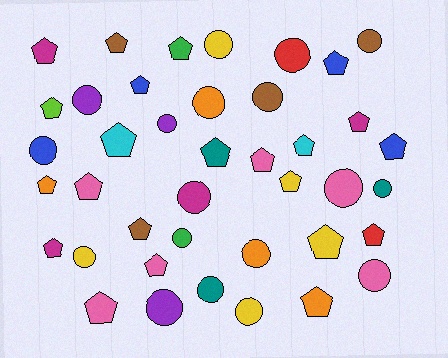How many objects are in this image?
There are 40 objects.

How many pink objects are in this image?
There are 6 pink objects.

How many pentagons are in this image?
There are 22 pentagons.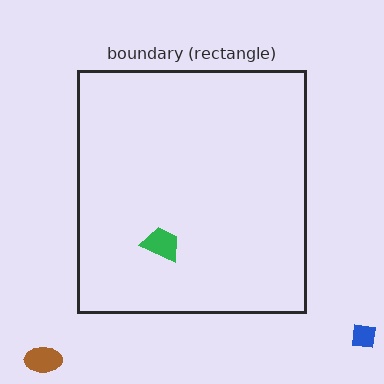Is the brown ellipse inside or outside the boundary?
Outside.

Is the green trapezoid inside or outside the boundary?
Inside.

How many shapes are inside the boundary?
1 inside, 2 outside.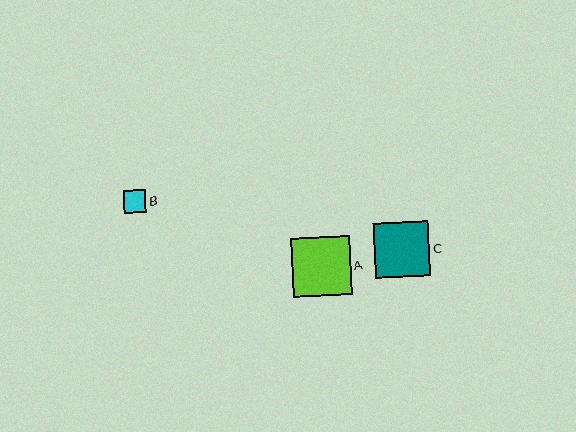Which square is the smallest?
Square B is the smallest with a size of approximately 22 pixels.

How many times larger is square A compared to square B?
Square A is approximately 2.6 times the size of square B.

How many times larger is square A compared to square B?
Square A is approximately 2.6 times the size of square B.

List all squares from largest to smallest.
From largest to smallest: A, C, B.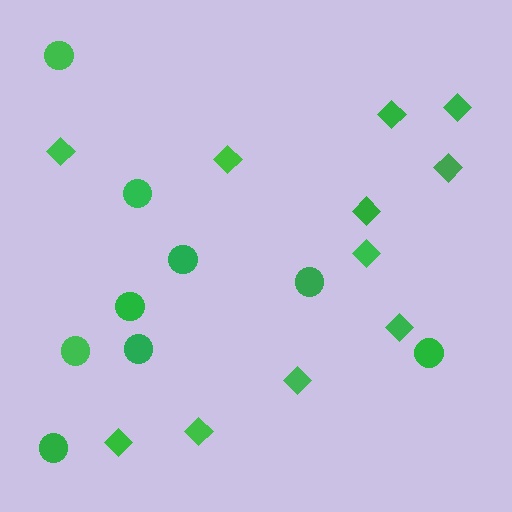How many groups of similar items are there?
There are 2 groups: one group of circles (9) and one group of diamonds (11).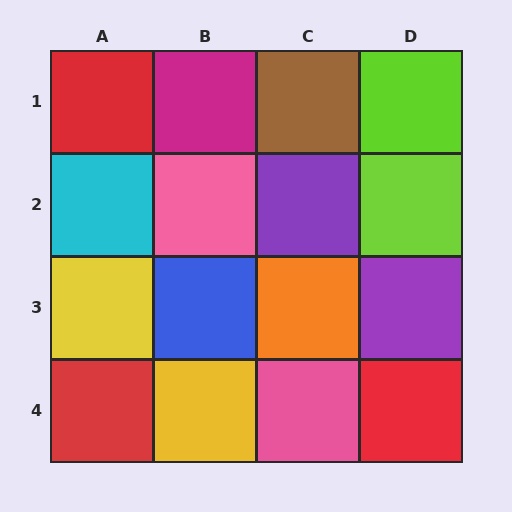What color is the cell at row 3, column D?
Purple.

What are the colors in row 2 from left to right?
Cyan, pink, purple, lime.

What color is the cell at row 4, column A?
Red.